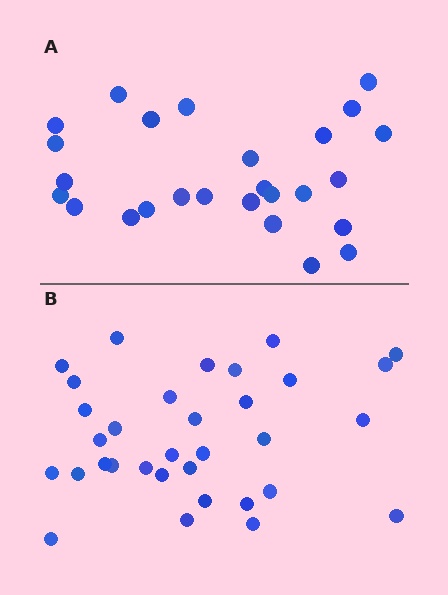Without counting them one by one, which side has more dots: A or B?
Region B (the bottom region) has more dots.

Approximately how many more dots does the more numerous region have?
Region B has roughly 8 or so more dots than region A.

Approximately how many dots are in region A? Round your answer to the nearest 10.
About 30 dots. (The exact count is 26, which rounds to 30.)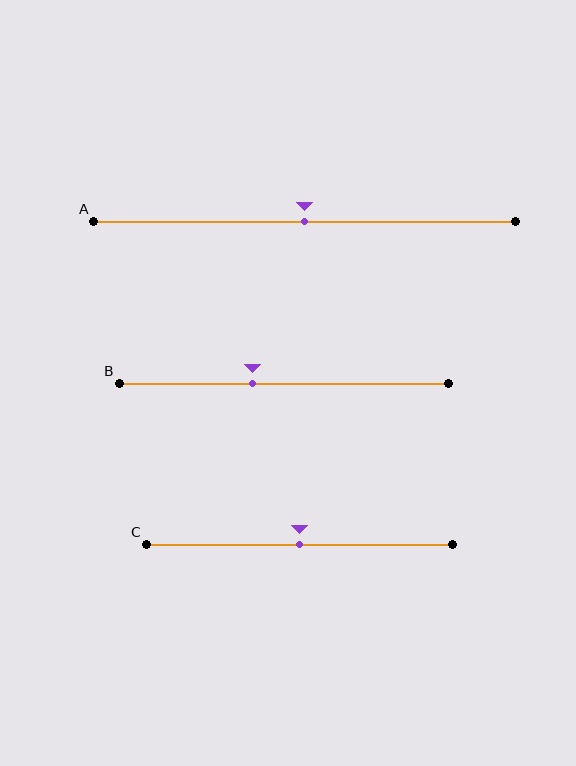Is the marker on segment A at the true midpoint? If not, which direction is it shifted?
Yes, the marker on segment A is at the true midpoint.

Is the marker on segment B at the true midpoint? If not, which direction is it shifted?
No, the marker on segment B is shifted to the left by about 9% of the segment length.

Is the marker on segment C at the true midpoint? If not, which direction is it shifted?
Yes, the marker on segment C is at the true midpoint.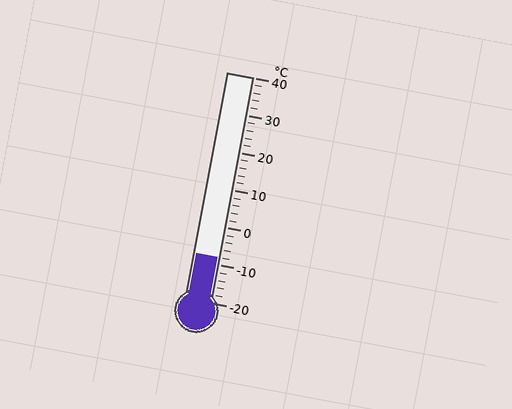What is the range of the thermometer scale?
The thermometer scale ranges from -20°C to 40°C.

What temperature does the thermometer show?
The thermometer shows approximately -8°C.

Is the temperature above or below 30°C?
The temperature is below 30°C.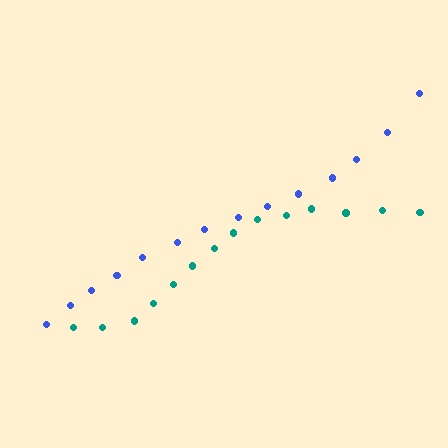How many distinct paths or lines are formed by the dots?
There are 2 distinct paths.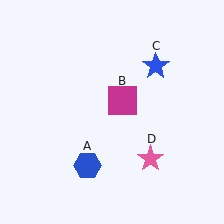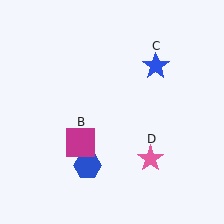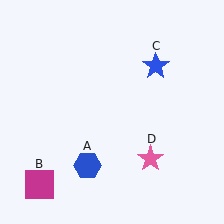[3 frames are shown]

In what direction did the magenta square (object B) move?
The magenta square (object B) moved down and to the left.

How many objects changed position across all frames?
1 object changed position: magenta square (object B).